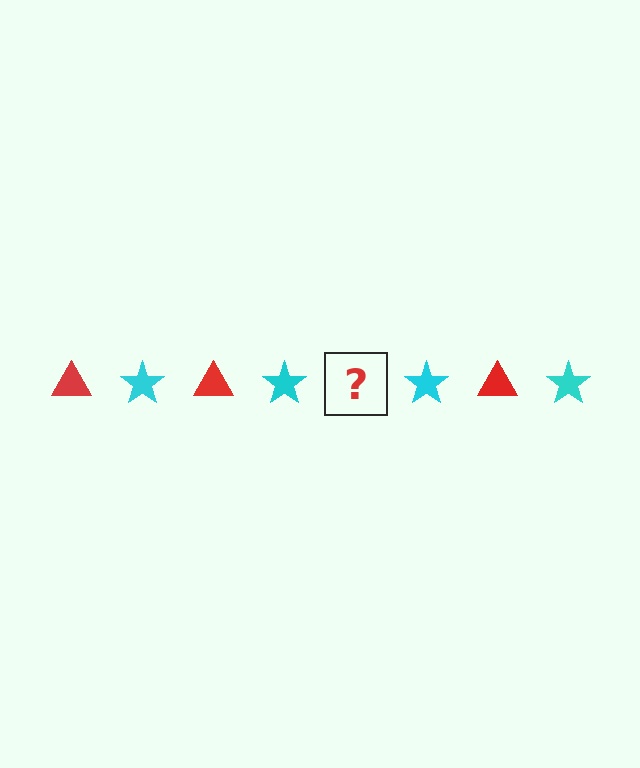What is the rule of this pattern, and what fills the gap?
The rule is that the pattern alternates between red triangle and cyan star. The gap should be filled with a red triangle.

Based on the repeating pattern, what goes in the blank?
The blank should be a red triangle.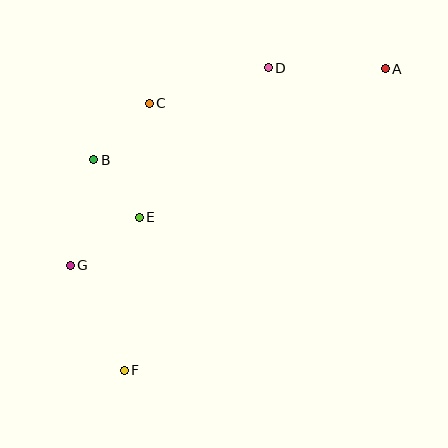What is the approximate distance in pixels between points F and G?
The distance between F and G is approximately 118 pixels.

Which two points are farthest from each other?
Points A and F are farthest from each other.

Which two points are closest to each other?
Points B and E are closest to each other.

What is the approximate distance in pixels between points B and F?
The distance between B and F is approximately 213 pixels.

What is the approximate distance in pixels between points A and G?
The distance between A and G is approximately 371 pixels.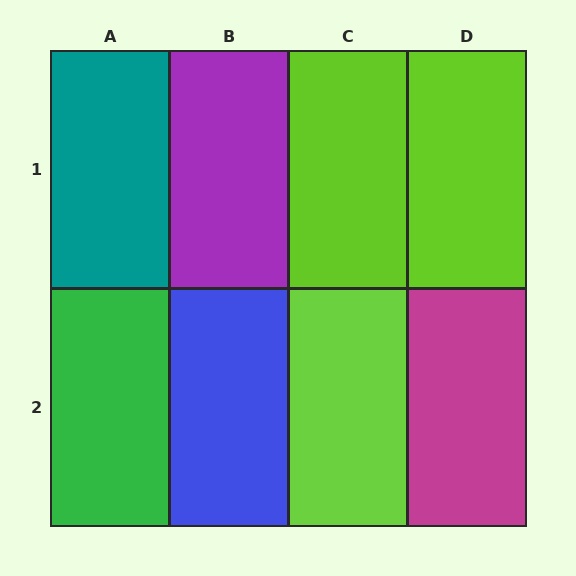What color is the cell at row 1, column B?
Purple.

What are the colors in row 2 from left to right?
Green, blue, lime, magenta.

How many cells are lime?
3 cells are lime.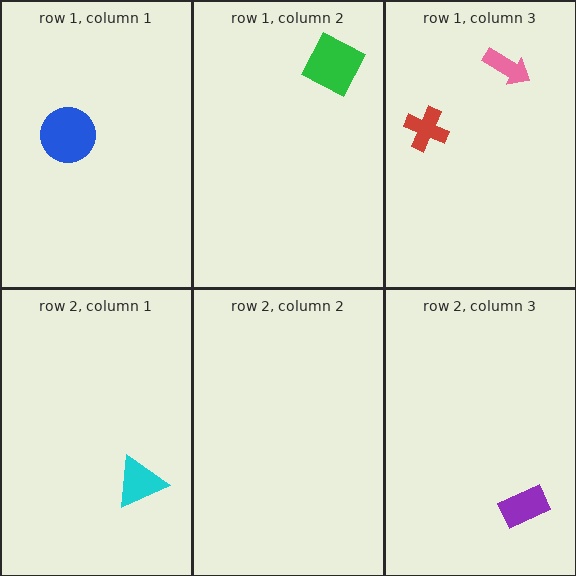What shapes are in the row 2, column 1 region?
The cyan triangle.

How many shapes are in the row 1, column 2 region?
1.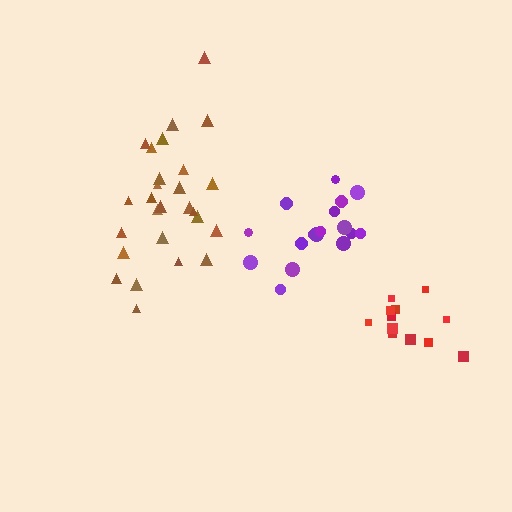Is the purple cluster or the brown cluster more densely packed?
Purple.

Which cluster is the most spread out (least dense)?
Brown.